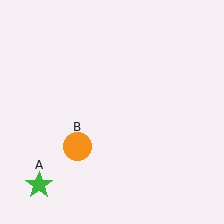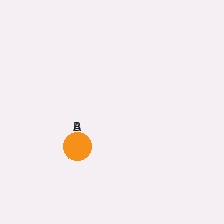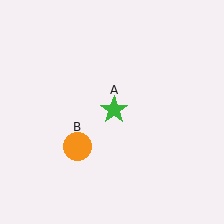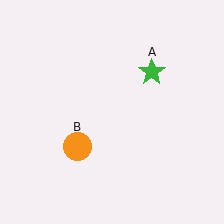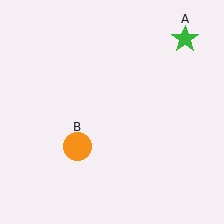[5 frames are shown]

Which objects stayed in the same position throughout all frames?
Orange circle (object B) remained stationary.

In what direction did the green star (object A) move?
The green star (object A) moved up and to the right.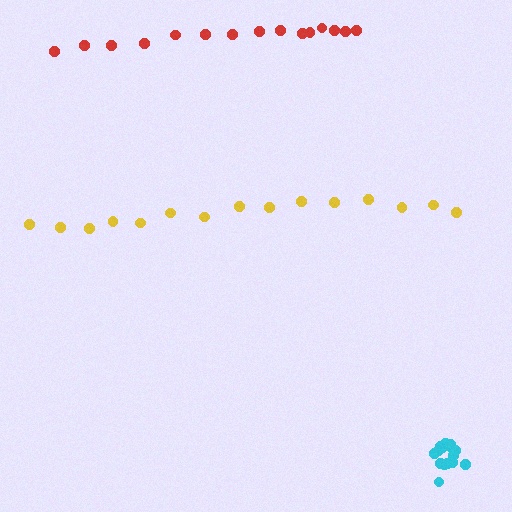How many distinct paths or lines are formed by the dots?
There are 3 distinct paths.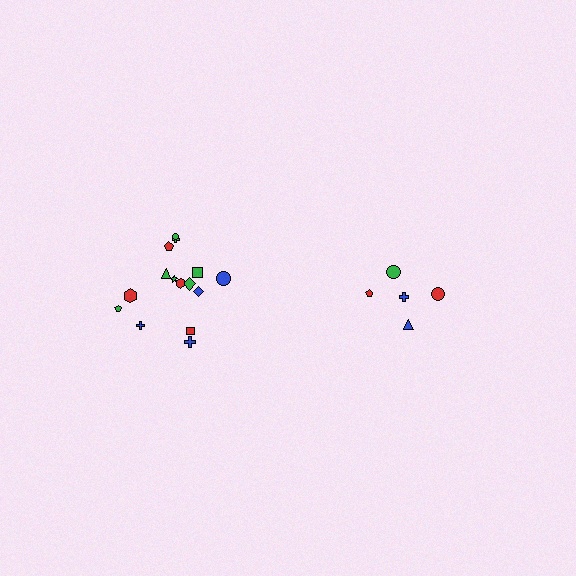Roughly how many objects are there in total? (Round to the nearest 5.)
Roughly 20 objects in total.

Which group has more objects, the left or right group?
The left group.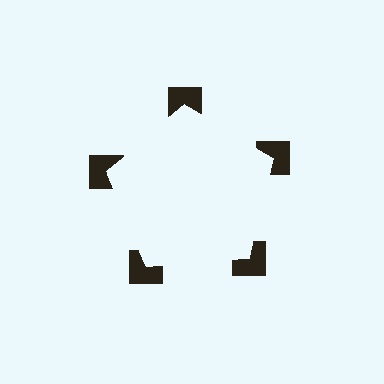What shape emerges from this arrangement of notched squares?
An illusory pentagon — its edges are inferred from the aligned wedge cuts in the notched squares, not physically drawn.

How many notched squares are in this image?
There are 5 — one at each vertex of the illusory pentagon.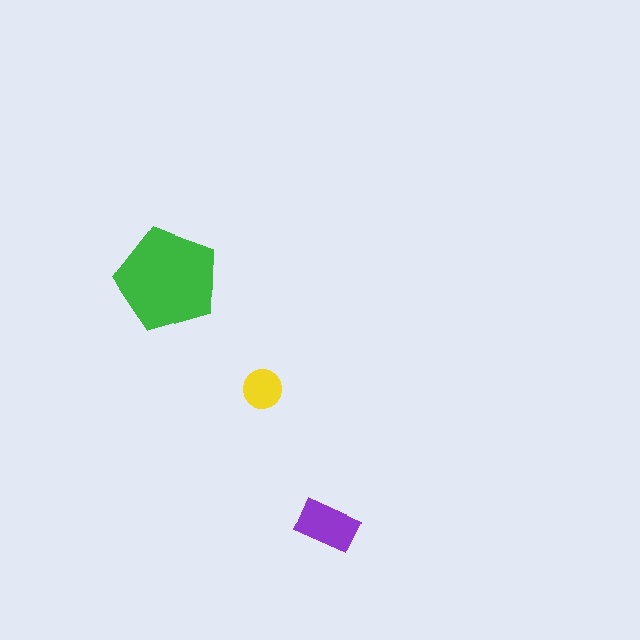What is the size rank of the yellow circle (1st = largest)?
3rd.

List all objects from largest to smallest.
The green pentagon, the purple rectangle, the yellow circle.